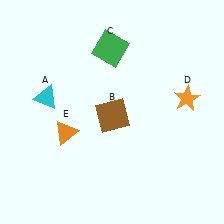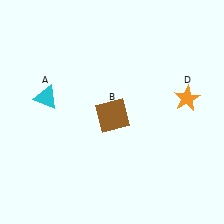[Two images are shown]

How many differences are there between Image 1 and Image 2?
There are 2 differences between the two images.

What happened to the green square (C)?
The green square (C) was removed in Image 2. It was in the top-left area of Image 1.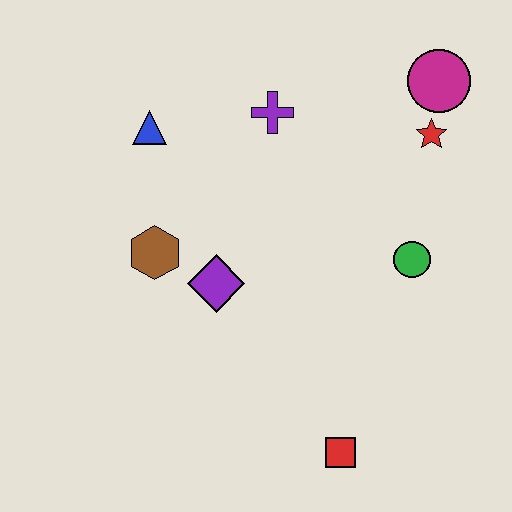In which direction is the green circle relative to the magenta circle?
The green circle is below the magenta circle.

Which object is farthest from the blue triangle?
The red square is farthest from the blue triangle.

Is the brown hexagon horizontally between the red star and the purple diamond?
No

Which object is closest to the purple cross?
The blue triangle is closest to the purple cross.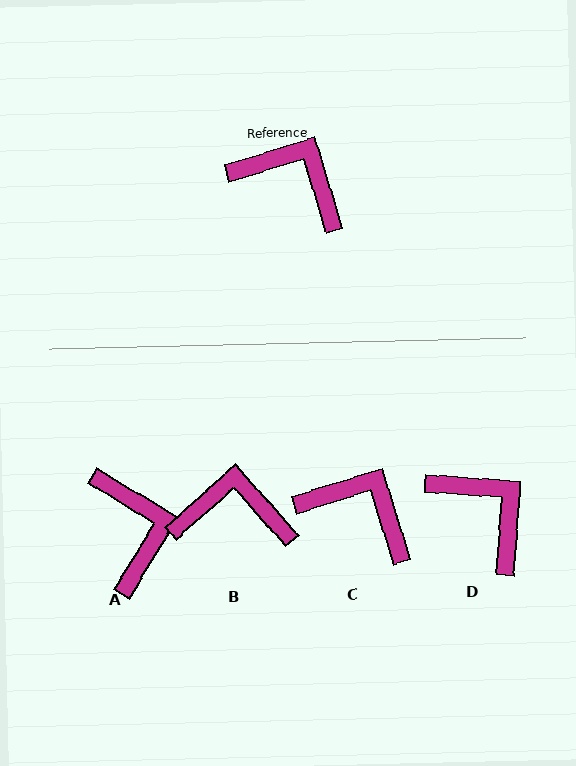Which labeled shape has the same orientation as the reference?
C.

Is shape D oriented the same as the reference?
No, it is off by about 21 degrees.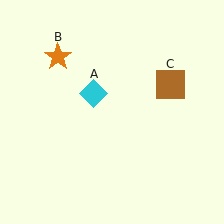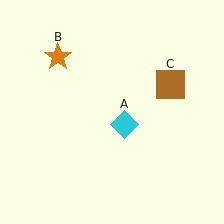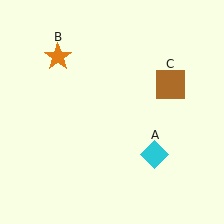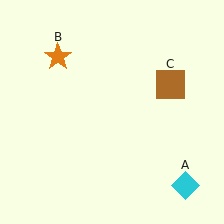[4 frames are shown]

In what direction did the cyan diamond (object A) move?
The cyan diamond (object A) moved down and to the right.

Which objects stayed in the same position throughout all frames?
Orange star (object B) and brown square (object C) remained stationary.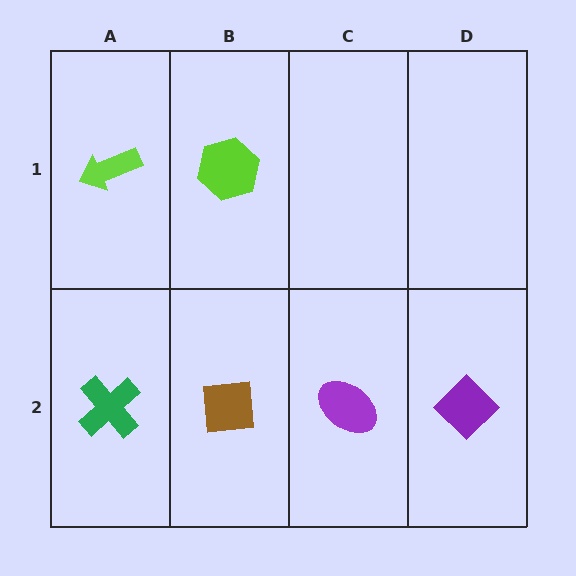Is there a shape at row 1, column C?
No, that cell is empty.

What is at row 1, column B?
A lime hexagon.